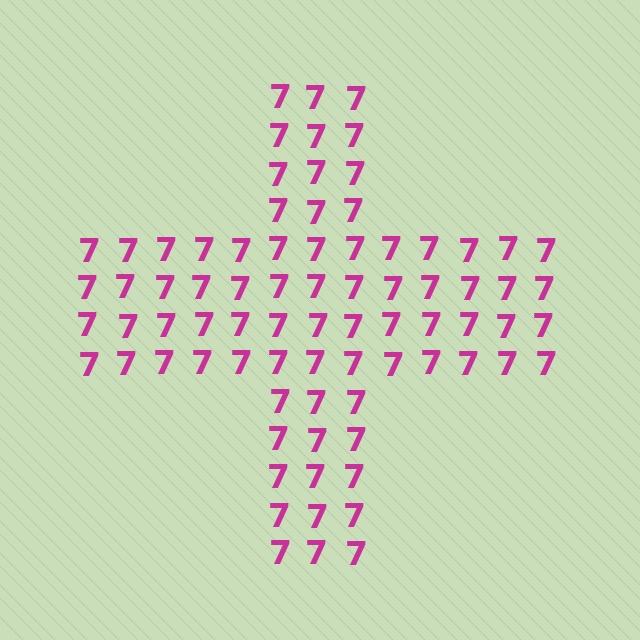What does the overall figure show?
The overall figure shows a cross.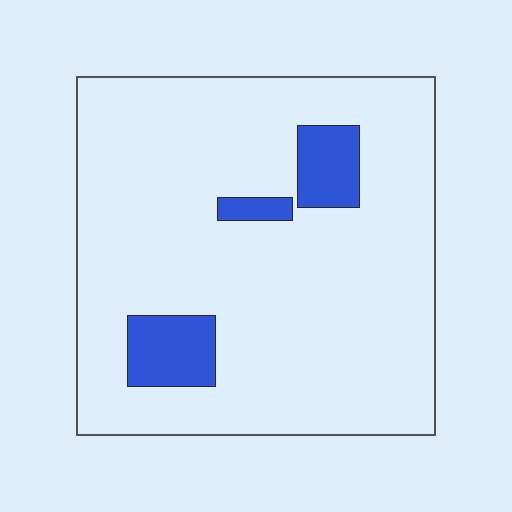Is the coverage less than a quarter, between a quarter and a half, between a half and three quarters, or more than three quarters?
Less than a quarter.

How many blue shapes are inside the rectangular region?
3.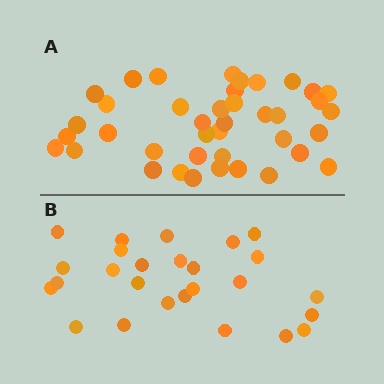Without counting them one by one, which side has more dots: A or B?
Region A (the top region) has more dots.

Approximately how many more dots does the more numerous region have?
Region A has approximately 15 more dots than region B.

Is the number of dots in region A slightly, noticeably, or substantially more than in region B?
Region A has substantially more. The ratio is roughly 1.5 to 1.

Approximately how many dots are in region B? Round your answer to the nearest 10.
About 30 dots. (The exact count is 26, which rounds to 30.)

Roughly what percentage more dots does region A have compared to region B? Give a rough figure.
About 55% more.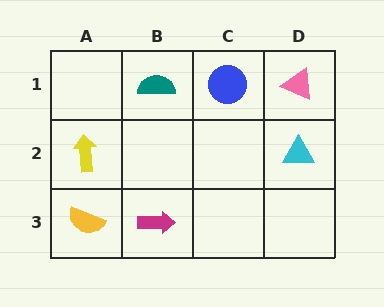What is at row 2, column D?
A cyan triangle.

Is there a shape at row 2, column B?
No, that cell is empty.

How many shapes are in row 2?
2 shapes.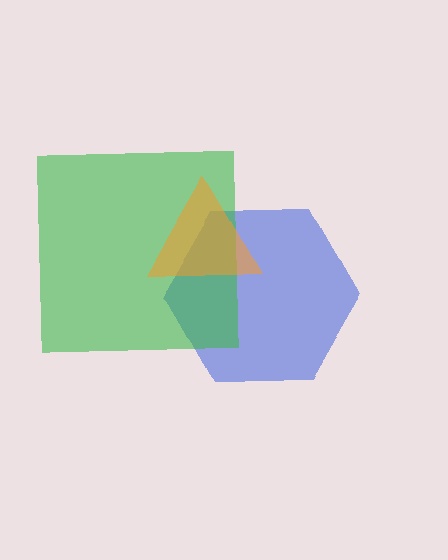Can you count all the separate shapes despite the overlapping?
Yes, there are 3 separate shapes.